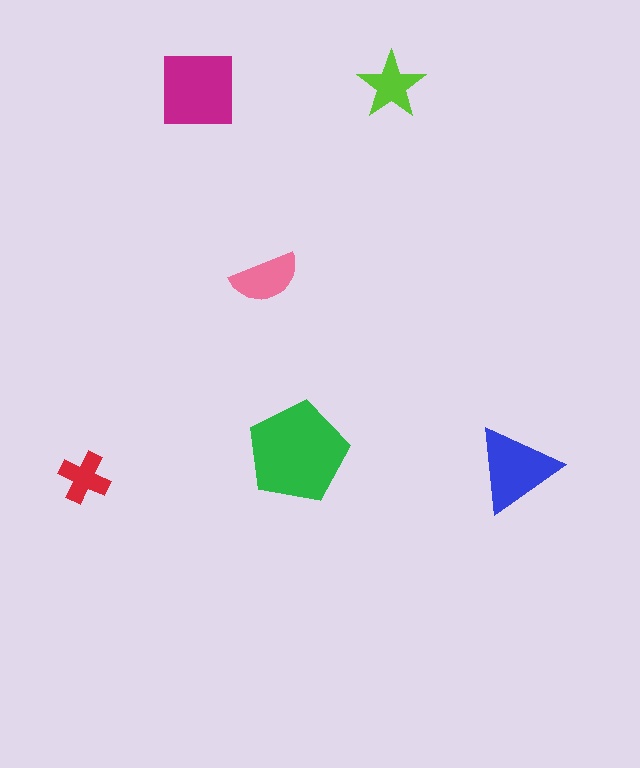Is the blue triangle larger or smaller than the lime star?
Larger.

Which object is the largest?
The green pentagon.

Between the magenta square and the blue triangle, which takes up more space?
The magenta square.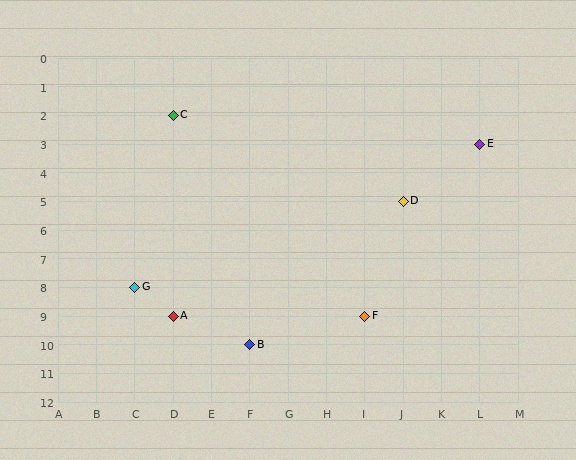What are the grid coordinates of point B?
Point B is at grid coordinates (F, 10).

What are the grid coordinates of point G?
Point G is at grid coordinates (C, 8).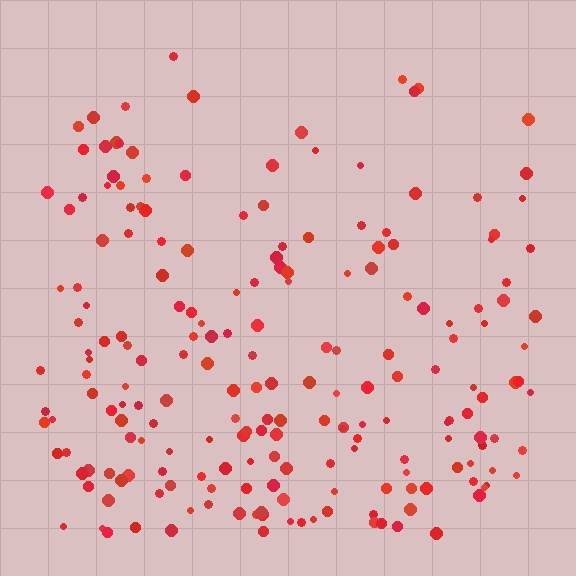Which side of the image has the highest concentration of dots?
The bottom.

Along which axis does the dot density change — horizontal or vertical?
Vertical.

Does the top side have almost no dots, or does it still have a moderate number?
Still a moderate number, just noticeably fewer than the bottom.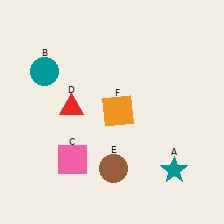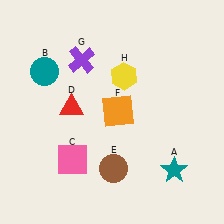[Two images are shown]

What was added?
A purple cross (G), a yellow hexagon (H) were added in Image 2.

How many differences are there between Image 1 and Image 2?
There are 2 differences between the two images.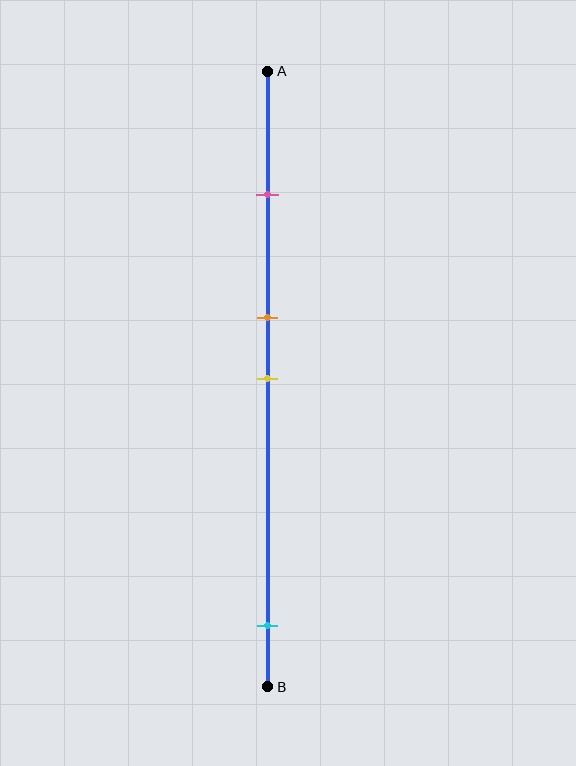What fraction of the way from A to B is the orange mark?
The orange mark is approximately 40% (0.4) of the way from A to B.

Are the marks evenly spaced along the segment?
No, the marks are not evenly spaced.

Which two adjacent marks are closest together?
The orange and yellow marks are the closest adjacent pair.